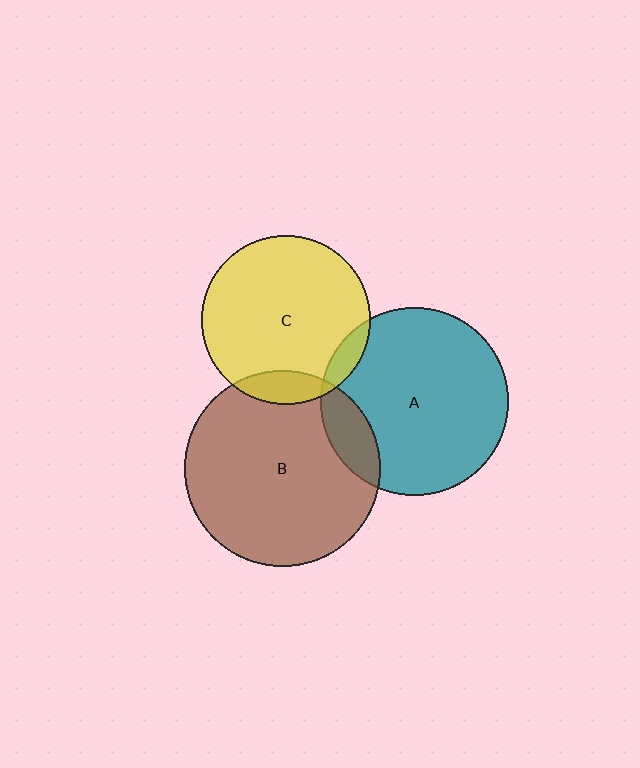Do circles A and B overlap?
Yes.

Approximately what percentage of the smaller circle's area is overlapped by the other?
Approximately 15%.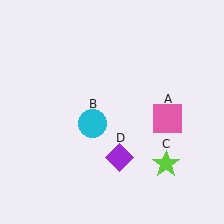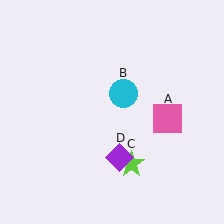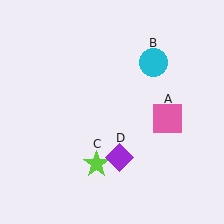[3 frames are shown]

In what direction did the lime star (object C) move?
The lime star (object C) moved left.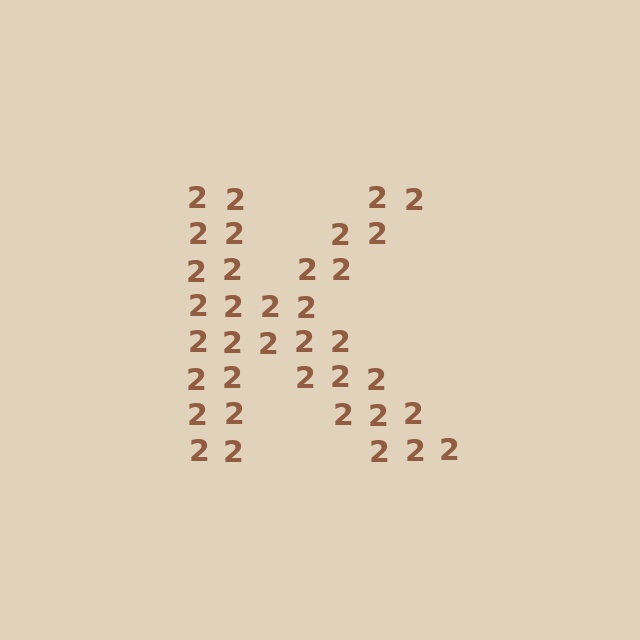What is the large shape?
The large shape is the letter K.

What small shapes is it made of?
It is made of small digit 2's.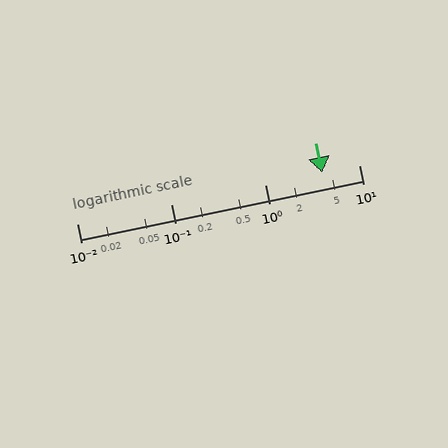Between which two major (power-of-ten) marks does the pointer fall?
The pointer is between 1 and 10.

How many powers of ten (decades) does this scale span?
The scale spans 3 decades, from 0.01 to 10.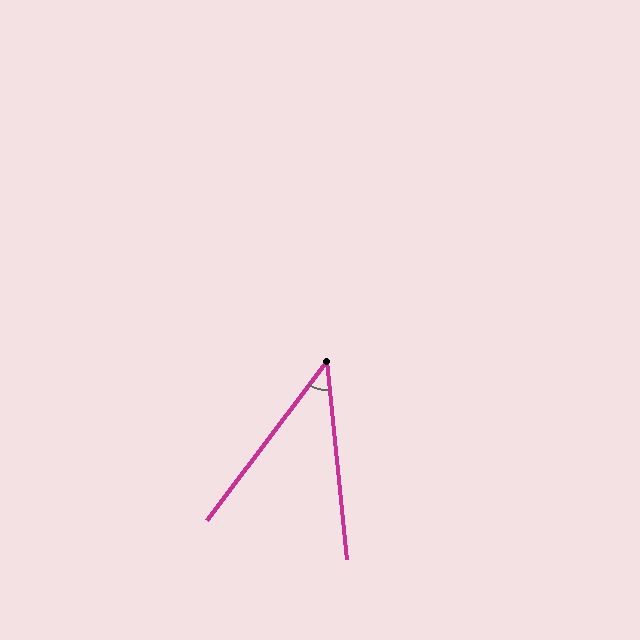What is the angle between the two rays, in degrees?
Approximately 43 degrees.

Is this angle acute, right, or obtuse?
It is acute.